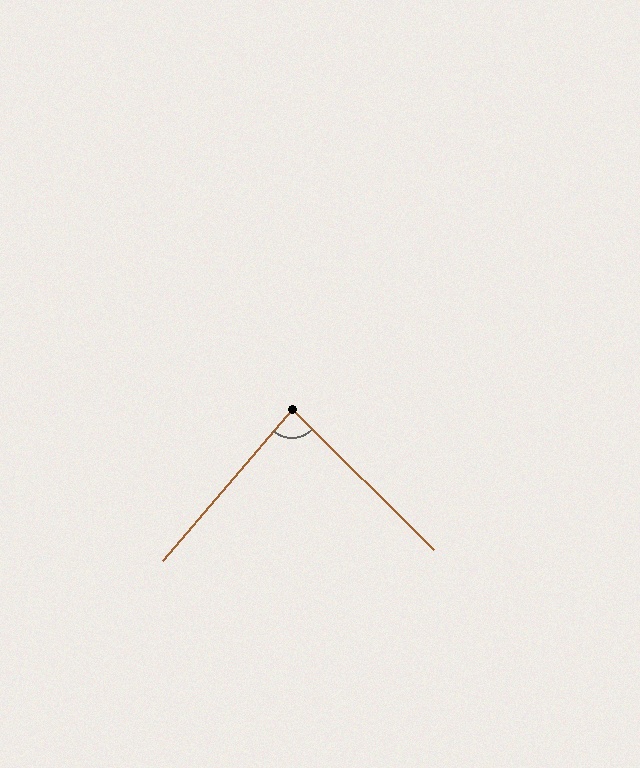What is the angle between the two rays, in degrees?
Approximately 86 degrees.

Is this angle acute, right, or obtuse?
It is approximately a right angle.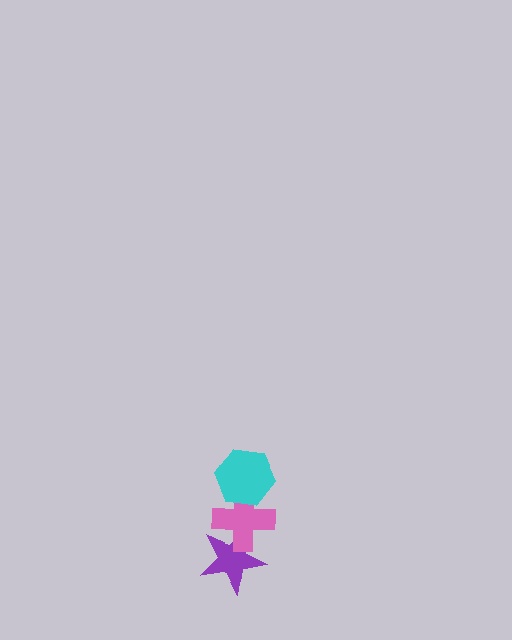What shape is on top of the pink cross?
The cyan hexagon is on top of the pink cross.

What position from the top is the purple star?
The purple star is 3rd from the top.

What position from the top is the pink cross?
The pink cross is 2nd from the top.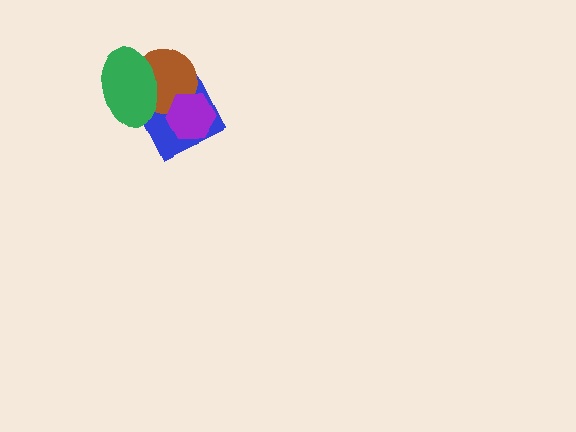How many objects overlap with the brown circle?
3 objects overlap with the brown circle.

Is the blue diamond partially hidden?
Yes, it is partially covered by another shape.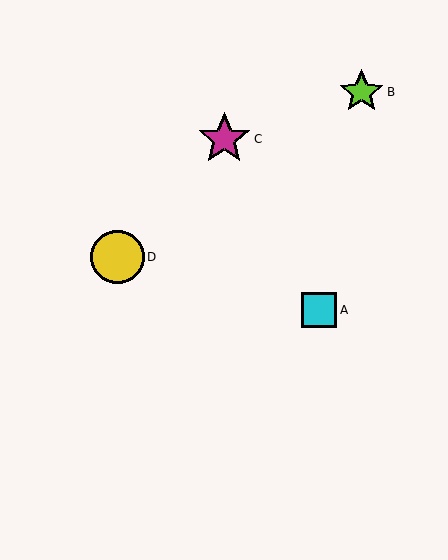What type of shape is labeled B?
Shape B is a lime star.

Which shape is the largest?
The yellow circle (labeled D) is the largest.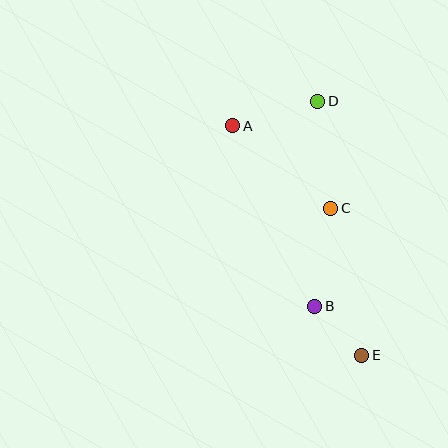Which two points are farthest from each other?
Points A and E are farthest from each other.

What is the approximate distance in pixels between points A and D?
The distance between A and D is approximately 88 pixels.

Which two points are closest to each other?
Points B and E are closest to each other.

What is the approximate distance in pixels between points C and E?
The distance between C and E is approximately 150 pixels.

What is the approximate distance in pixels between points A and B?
The distance between A and B is approximately 198 pixels.